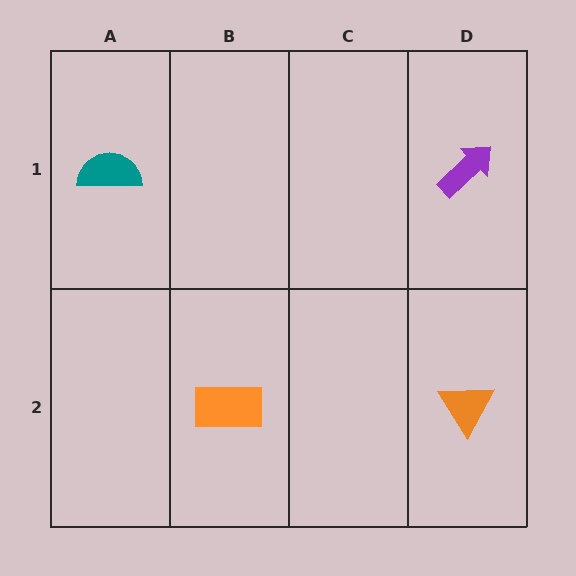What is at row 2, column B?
An orange rectangle.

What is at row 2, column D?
An orange triangle.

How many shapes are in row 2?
2 shapes.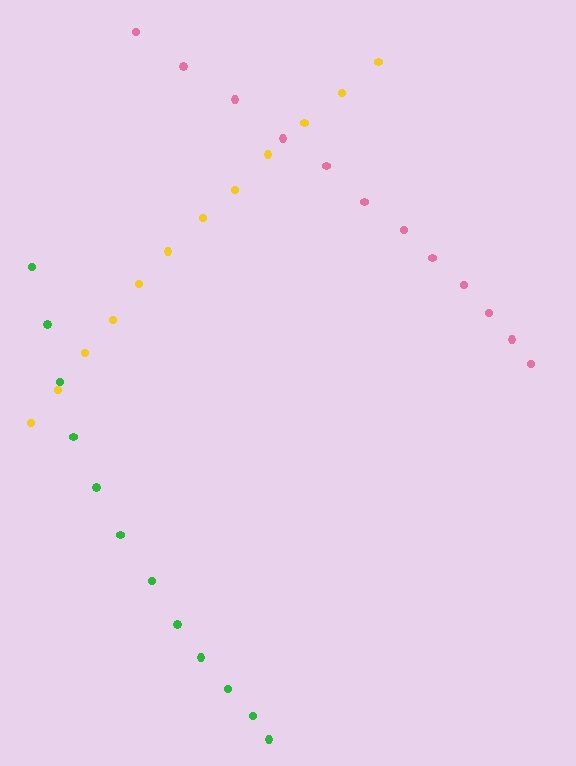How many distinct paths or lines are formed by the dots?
There are 3 distinct paths.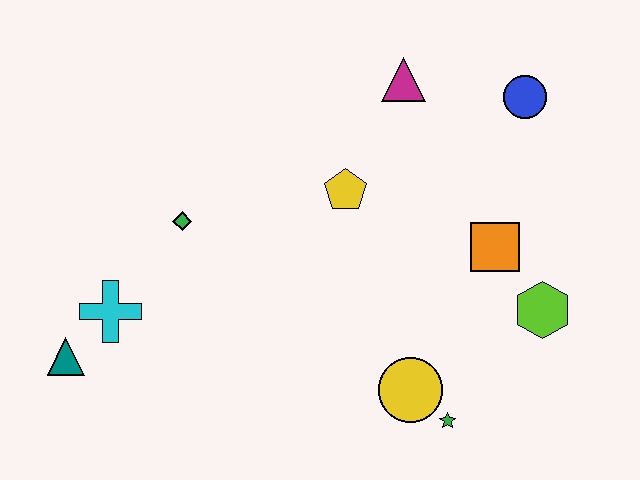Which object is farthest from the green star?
The teal triangle is farthest from the green star.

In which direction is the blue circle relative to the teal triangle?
The blue circle is to the right of the teal triangle.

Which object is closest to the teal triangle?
The cyan cross is closest to the teal triangle.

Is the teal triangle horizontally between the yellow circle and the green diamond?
No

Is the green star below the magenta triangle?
Yes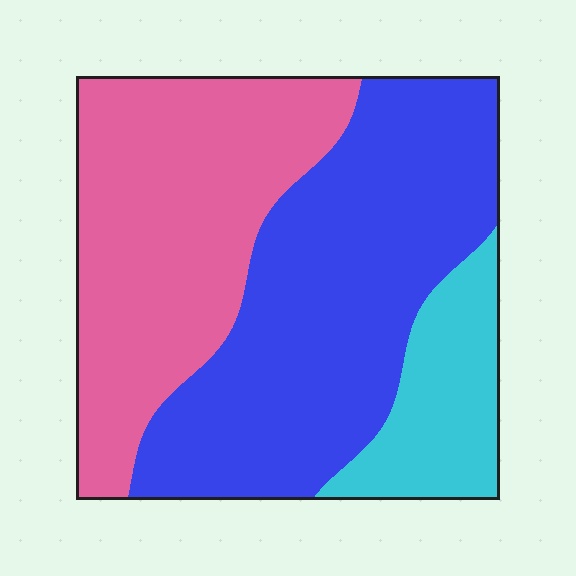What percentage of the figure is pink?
Pink takes up about two fifths (2/5) of the figure.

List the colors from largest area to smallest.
From largest to smallest: blue, pink, cyan.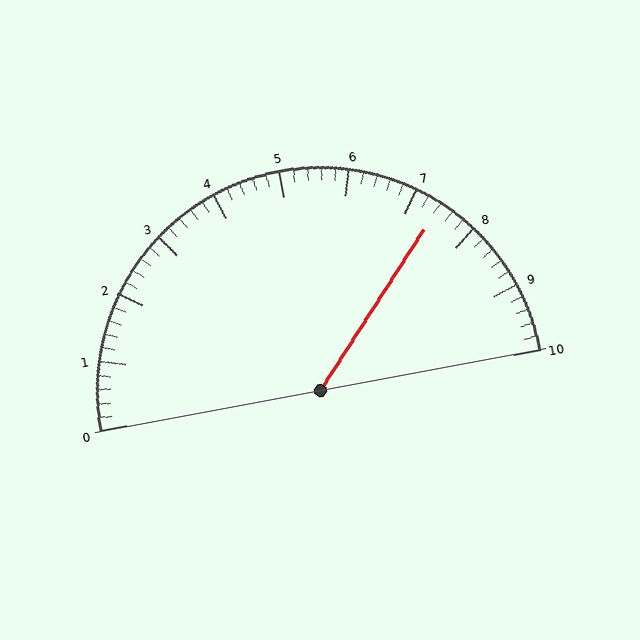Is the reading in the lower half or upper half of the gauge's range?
The reading is in the upper half of the range (0 to 10).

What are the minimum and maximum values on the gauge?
The gauge ranges from 0 to 10.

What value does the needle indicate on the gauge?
The needle indicates approximately 7.4.